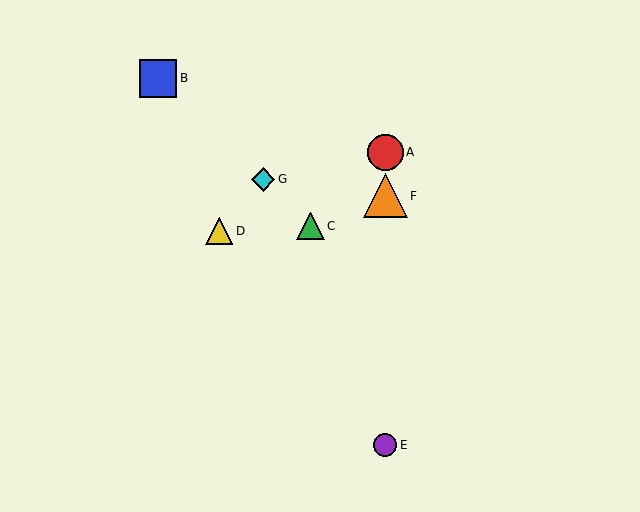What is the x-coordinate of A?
Object A is at x≈385.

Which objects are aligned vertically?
Objects A, E, F are aligned vertically.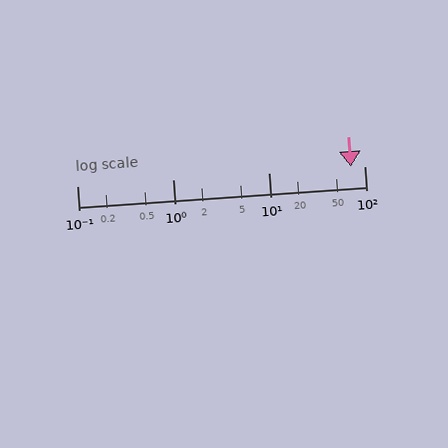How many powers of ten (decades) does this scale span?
The scale spans 3 decades, from 0.1 to 100.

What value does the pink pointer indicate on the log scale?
The pointer indicates approximately 72.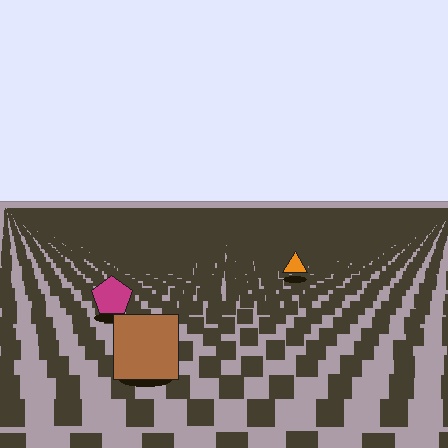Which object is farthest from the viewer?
The orange triangle is farthest from the viewer. It appears smaller and the ground texture around it is denser.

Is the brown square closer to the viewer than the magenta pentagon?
Yes. The brown square is closer — you can tell from the texture gradient: the ground texture is coarser near it.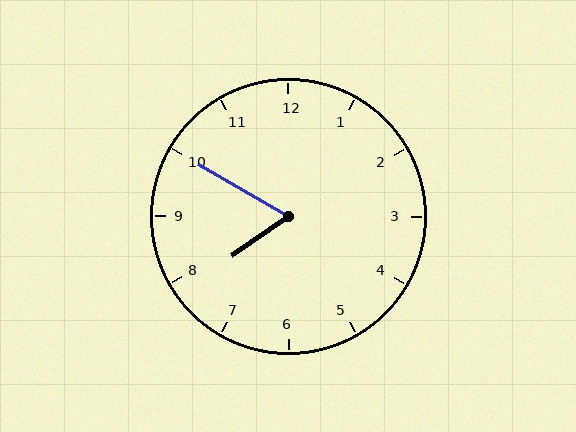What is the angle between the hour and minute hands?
Approximately 65 degrees.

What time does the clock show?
7:50.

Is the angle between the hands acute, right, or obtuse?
It is acute.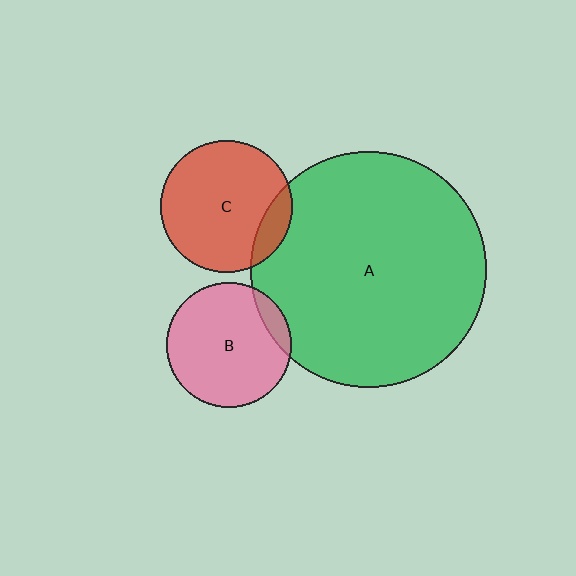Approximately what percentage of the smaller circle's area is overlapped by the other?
Approximately 15%.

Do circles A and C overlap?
Yes.